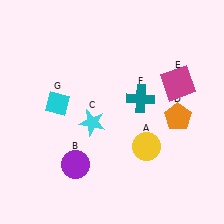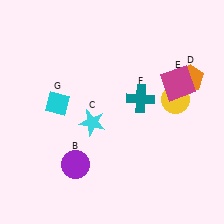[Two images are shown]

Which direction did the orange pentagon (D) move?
The orange pentagon (D) moved up.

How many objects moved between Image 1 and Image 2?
2 objects moved between the two images.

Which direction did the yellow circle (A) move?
The yellow circle (A) moved up.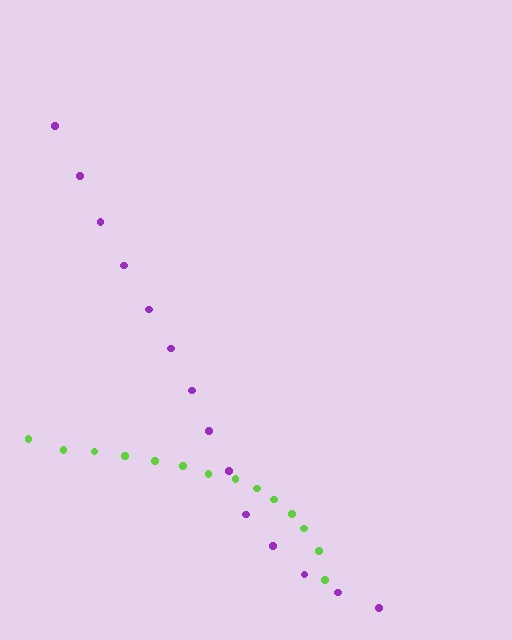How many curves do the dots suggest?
There are 2 distinct paths.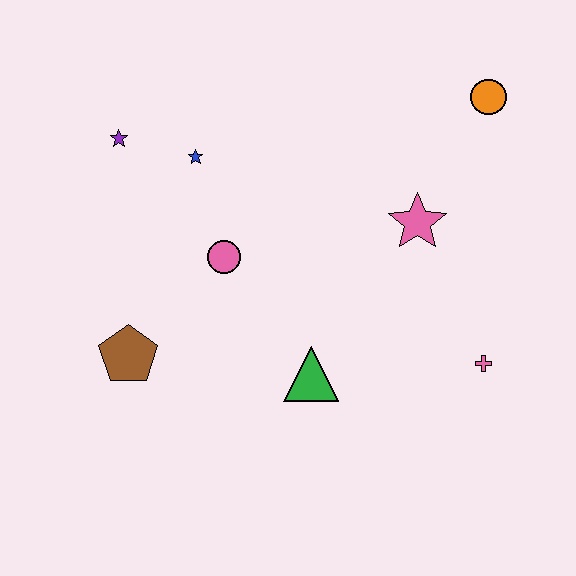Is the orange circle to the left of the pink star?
No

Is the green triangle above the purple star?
No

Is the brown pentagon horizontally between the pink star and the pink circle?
No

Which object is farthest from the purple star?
The pink cross is farthest from the purple star.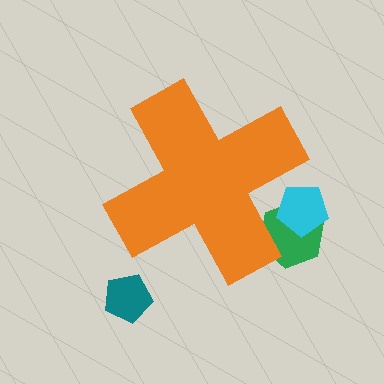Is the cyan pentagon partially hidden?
Yes, the cyan pentagon is partially hidden behind the orange cross.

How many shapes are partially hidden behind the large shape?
2 shapes are partially hidden.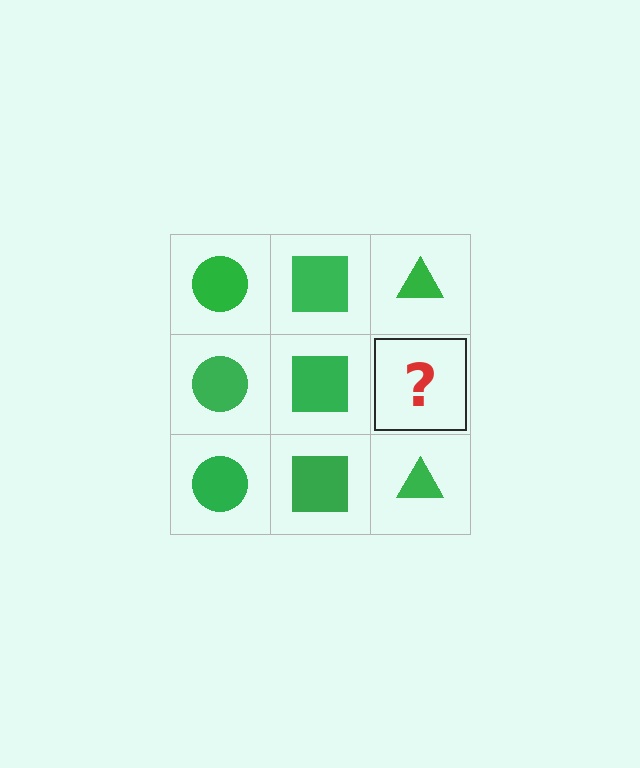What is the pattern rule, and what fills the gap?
The rule is that each column has a consistent shape. The gap should be filled with a green triangle.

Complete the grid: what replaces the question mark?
The question mark should be replaced with a green triangle.